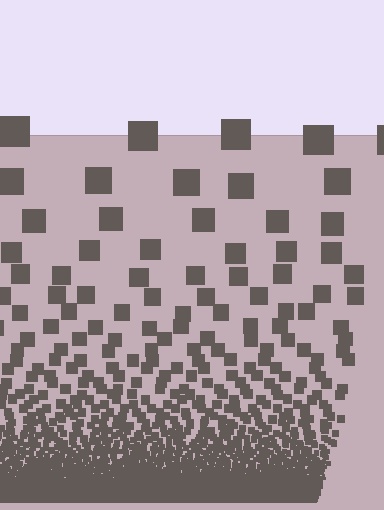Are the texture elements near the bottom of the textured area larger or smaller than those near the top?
Smaller. The gradient is inverted — elements near the bottom are smaller and denser.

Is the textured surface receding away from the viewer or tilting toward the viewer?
The surface appears to tilt toward the viewer. Texture elements get larger and sparser toward the top.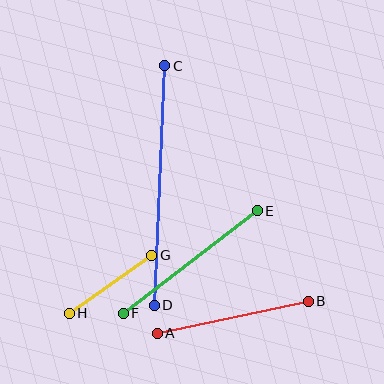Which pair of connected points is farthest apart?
Points C and D are farthest apart.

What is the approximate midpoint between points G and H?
The midpoint is at approximately (110, 284) pixels.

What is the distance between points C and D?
The distance is approximately 240 pixels.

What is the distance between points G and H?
The distance is approximately 101 pixels.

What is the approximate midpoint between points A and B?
The midpoint is at approximately (233, 317) pixels.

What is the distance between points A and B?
The distance is approximately 155 pixels.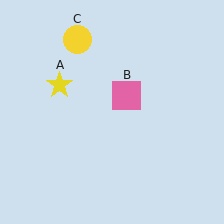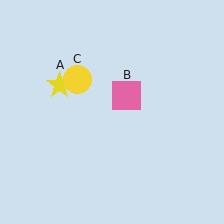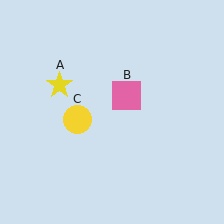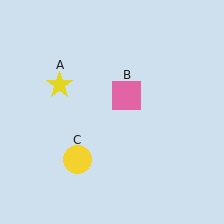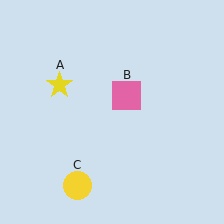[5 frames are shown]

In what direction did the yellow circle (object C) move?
The yellow circle (object C) moved down.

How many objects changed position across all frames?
1 object changed position: yellow circle (object C).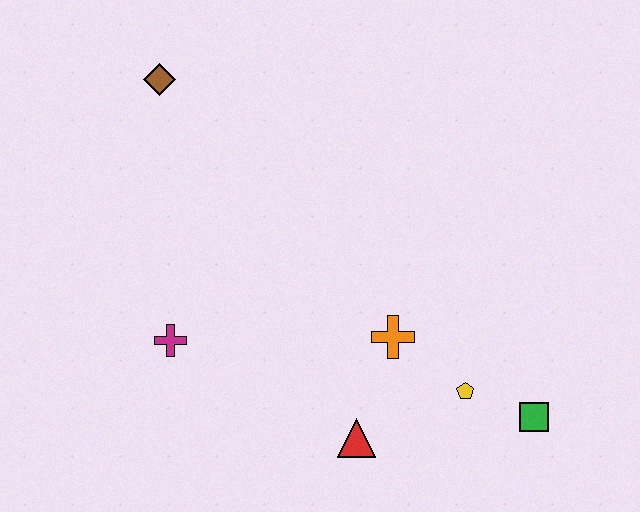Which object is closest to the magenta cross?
The red triangle is closest to the magenta cross.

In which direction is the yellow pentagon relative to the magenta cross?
The yellow pentagon is to the right of the magenta cross.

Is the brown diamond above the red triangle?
Yes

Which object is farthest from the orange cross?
The brown diamond is farthest from the orange cross.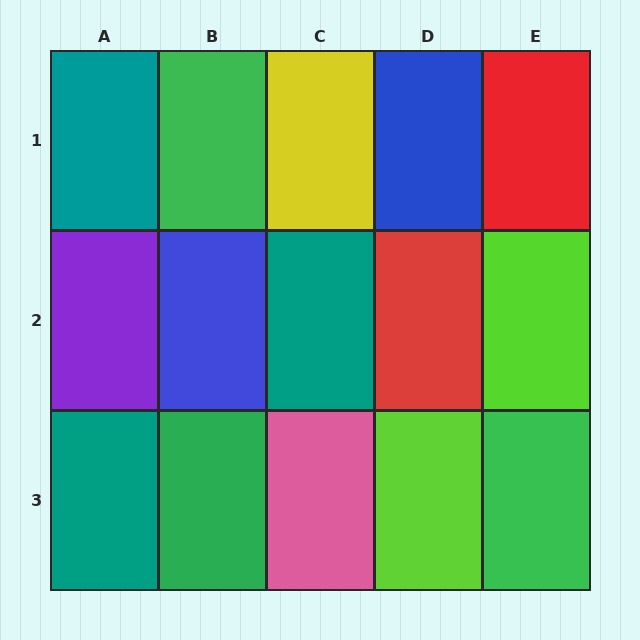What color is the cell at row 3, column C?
Pink.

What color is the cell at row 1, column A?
Teal.